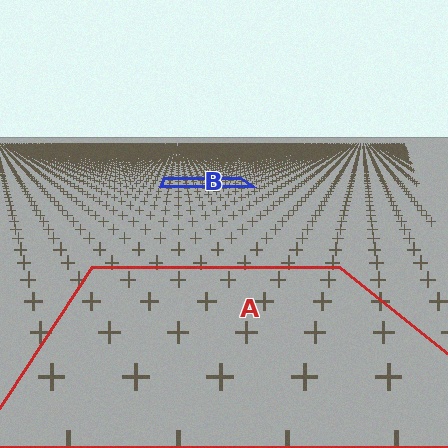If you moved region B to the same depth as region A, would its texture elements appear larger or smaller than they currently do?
They would appear larger. At a closer depth, the same texture elements are projected at a bigger on-screen size.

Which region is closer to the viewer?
Region A is closer. The texture elements there are larger and more spread out.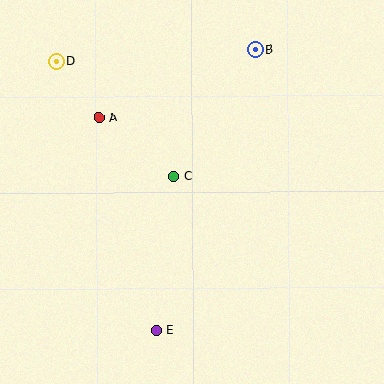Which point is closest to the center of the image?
Point C at (174, 177) is closest to the center.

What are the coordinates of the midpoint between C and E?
The midpoint between C and E is at (165, 254).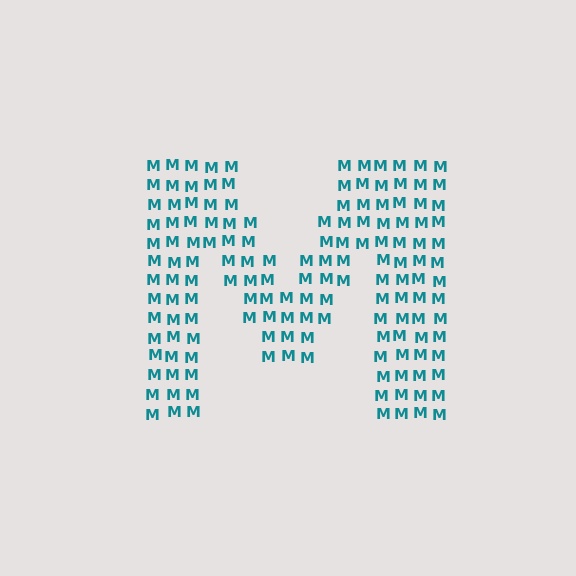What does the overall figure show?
The overall figure shows the letter M.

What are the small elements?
The small elements are letter M's.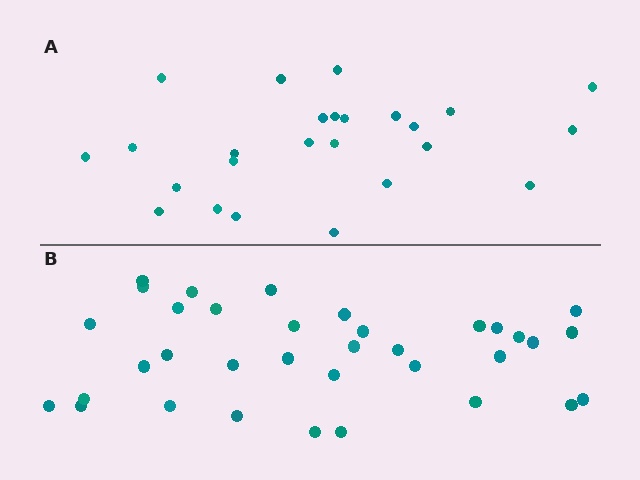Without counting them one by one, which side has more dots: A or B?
Region B (the bottom region) has more dots.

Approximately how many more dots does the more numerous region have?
Region B has roughly 10 or so more dots than region A.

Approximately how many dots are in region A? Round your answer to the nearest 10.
About 20 dots. (The exact count is 25, which rounds to 20.)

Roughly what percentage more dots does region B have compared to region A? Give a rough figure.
About 40% more.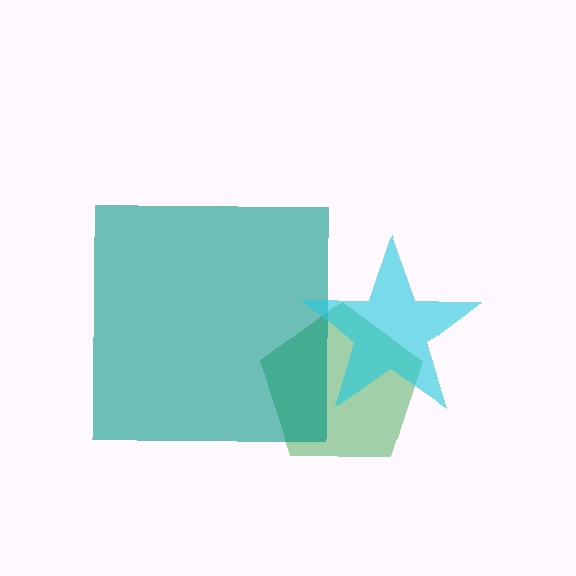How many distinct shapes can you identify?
There are 3 distinct shapes: a green pentagon, a teal square, a cyan star.